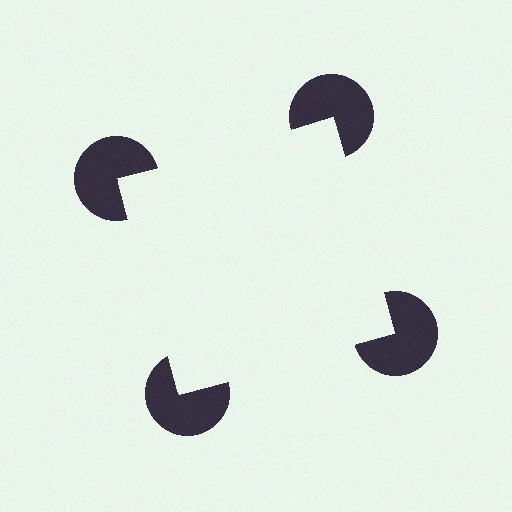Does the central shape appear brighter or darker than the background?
It typically appears slightly brighter than the background, even though no actual brightness change is drawn.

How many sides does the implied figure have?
4 sides.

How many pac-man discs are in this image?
There are 4 — one at each vertex of the illusory square.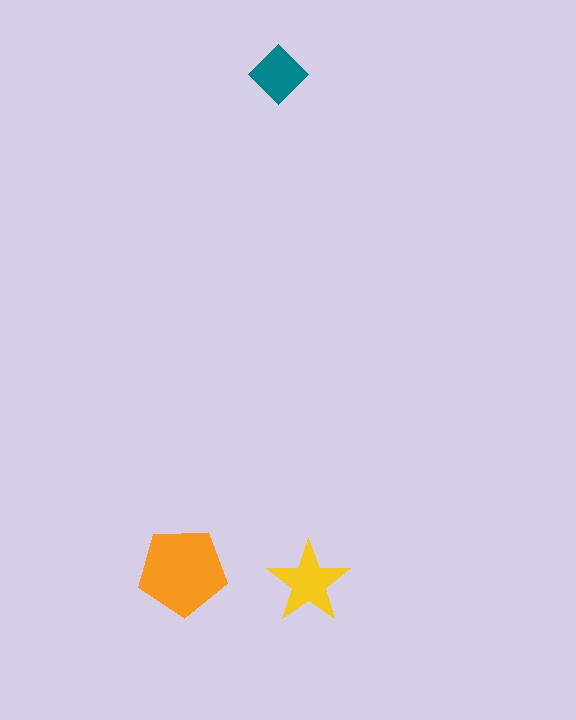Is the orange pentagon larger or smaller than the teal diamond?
Larger.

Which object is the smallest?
The teal diamond.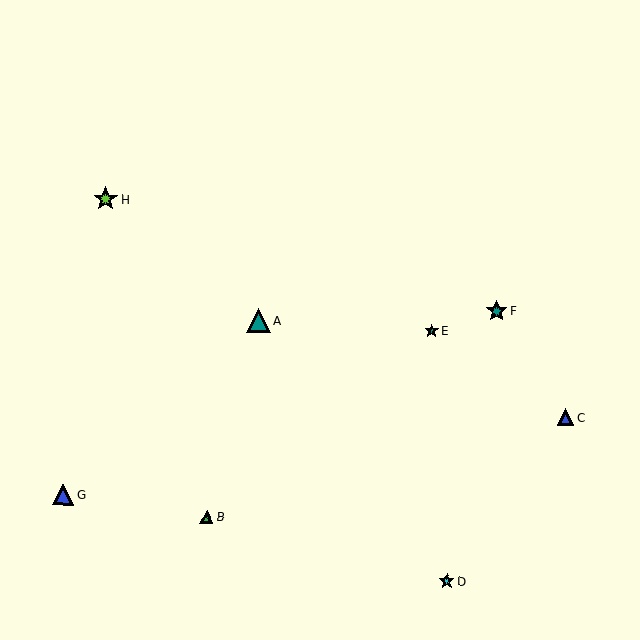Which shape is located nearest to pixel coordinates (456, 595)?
The cyan star (labeled D) at (447, 581) is nearest to that location.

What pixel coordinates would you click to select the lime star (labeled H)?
Click at (106, 199) to select the lime star H.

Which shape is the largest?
The lime star (labeled H) is the largest.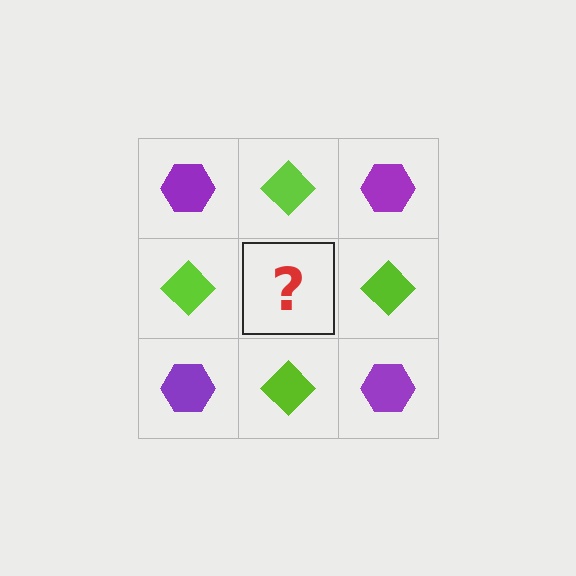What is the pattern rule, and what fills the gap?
The rule is that it alternates purple hexagon and lime diamond in a checkerboard pattern. The gap should be filled with a purple hexagon.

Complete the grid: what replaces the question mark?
The question mark should be replaced with a purple hexagon.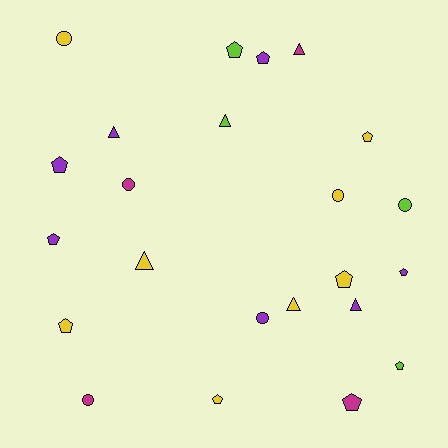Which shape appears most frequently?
Pentagon, with 11 objects.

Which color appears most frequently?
Yellow, with 8 objects.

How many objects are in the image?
There are 23 objects.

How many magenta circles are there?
There are 2 magenta circles.